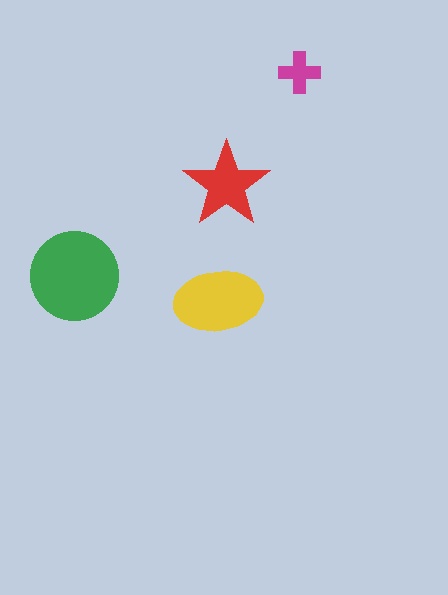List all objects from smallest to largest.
The magenta cross, the red star, the yellow ellipse, the green circle.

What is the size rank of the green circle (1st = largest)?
1st.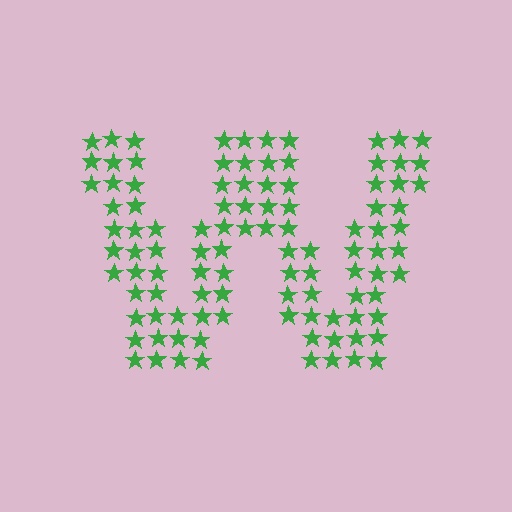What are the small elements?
The small elements are stars.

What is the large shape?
The large shape is the letter W.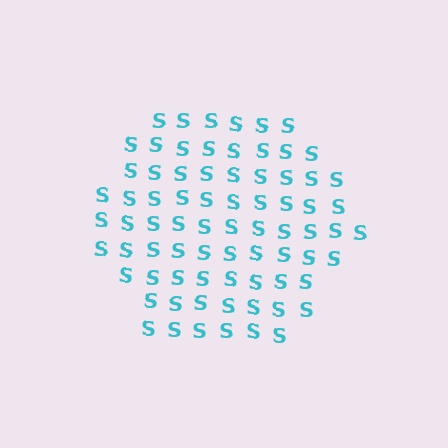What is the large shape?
The large shape is a hexagon.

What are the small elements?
The small elements are letter S's.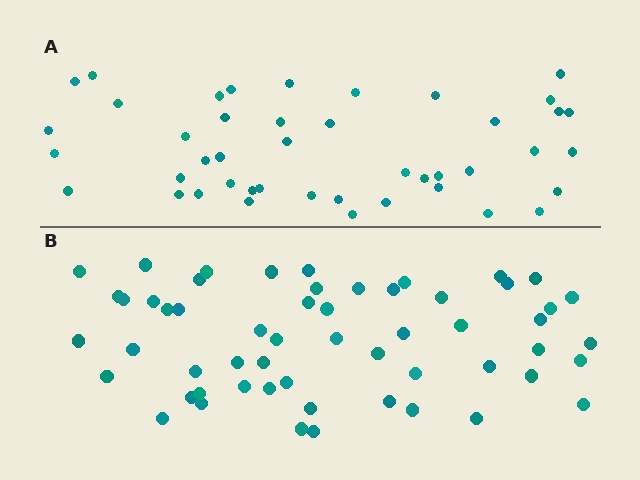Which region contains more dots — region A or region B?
Region B (the bottom region) has more dots.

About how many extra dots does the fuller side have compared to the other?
Region B has roughly 12 or so more dots than region A.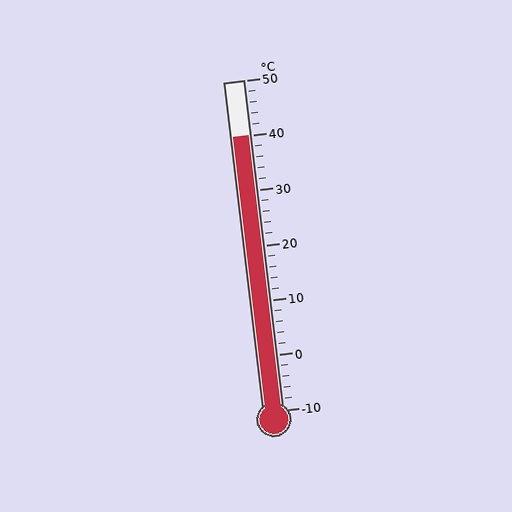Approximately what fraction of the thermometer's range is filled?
The thermometer is filled to approximately 85% of its range.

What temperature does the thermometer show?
The thermometer shows approximately 40°C.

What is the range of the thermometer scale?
The thermometer scale ranges from -10°C to 50°C.